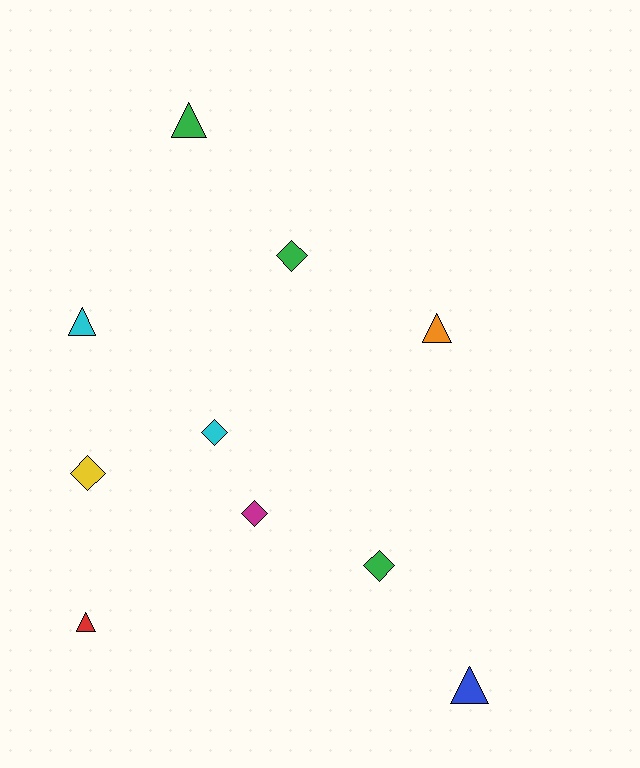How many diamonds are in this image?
There are 5 diamonds.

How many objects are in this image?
There are 10 objects.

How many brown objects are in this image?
There are no brown objects.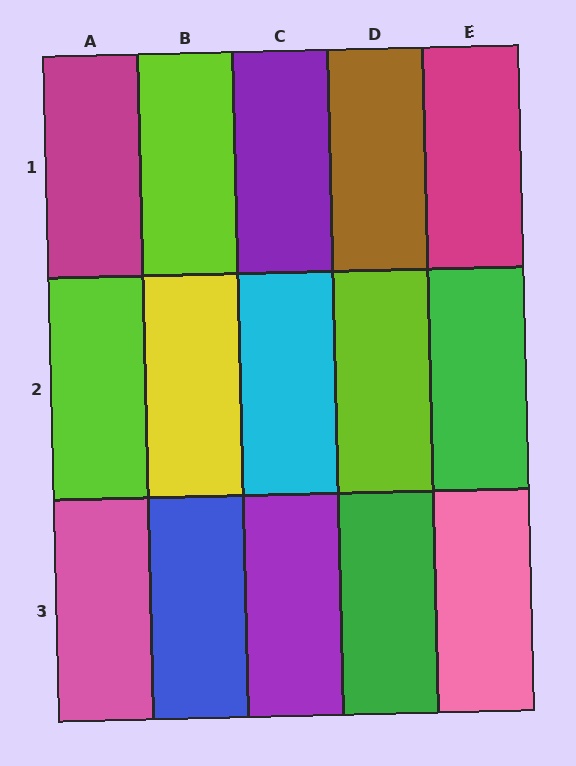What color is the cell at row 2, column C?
Cyan.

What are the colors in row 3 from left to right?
Pink, blue, purple, green, pink.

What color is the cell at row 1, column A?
Magenta.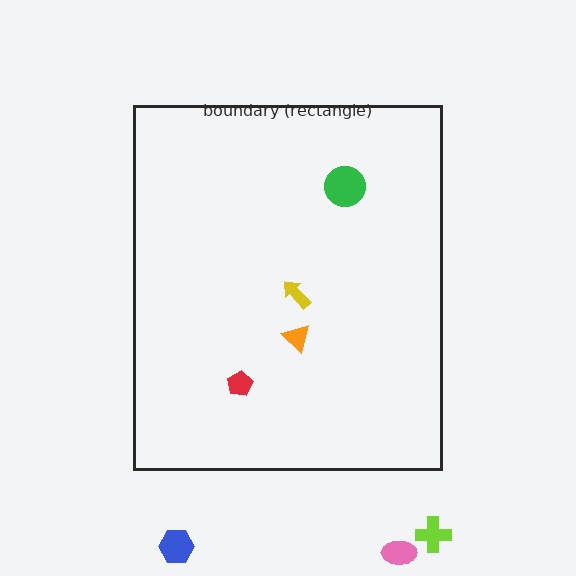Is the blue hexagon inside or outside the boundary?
Outside.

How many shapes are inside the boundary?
4 inside, 3 outside.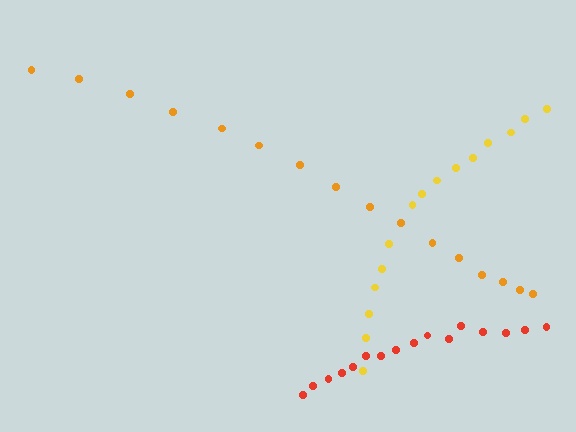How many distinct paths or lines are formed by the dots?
There are 3 distinct paths.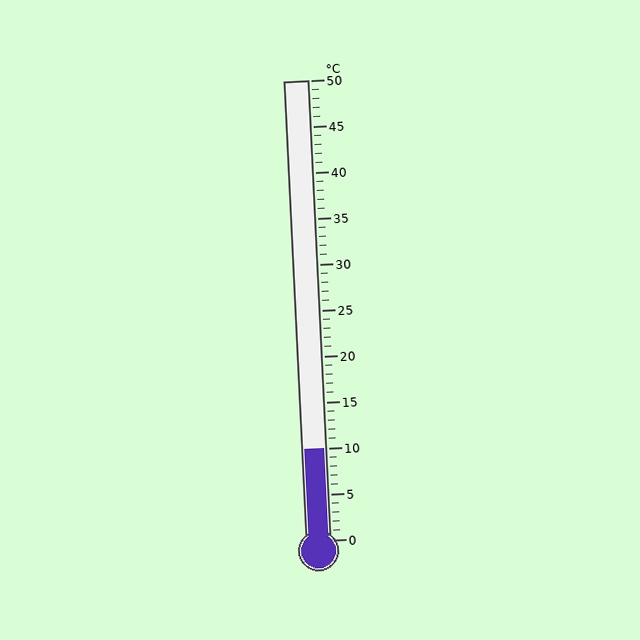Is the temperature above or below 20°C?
The temperature is below 20°C.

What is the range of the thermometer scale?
The thermometer scale ranges from 0°C to 50°C.